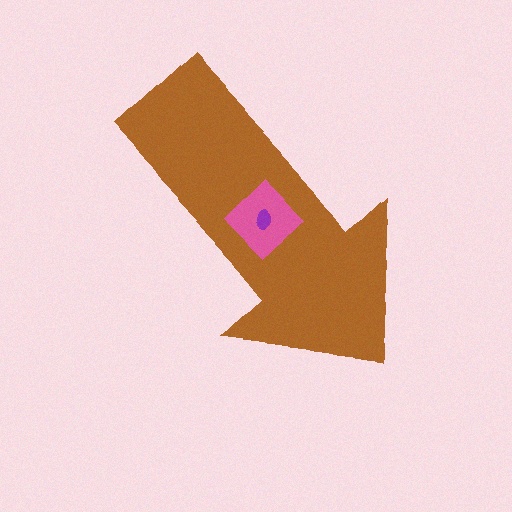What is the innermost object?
The purple ellipse.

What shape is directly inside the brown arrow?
The pink diamond.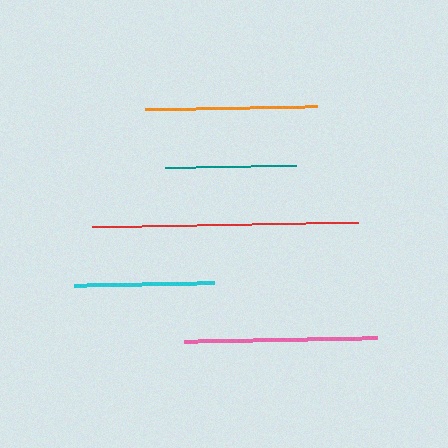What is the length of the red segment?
The red segment is approximately 267 pixels long.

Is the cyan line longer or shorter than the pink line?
The pink line is longer than the cyan line.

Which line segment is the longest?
The red line is the longest at approximately 267 pixels.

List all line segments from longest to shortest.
From longest to shortest: red, pink, orange, cyan, teal.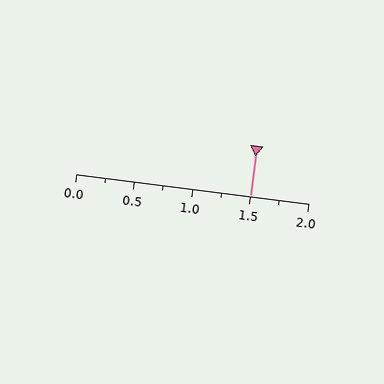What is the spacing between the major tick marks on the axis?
The major ticks are spaced 0.5 apart.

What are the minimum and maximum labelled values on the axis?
The axis runs from 0.0 to 2.0.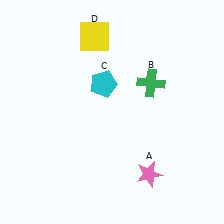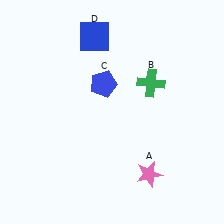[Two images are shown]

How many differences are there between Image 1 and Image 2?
There are 2 differences between the two images.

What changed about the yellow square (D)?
In Image 1, D is yellow. In Image 2, it changed to blue.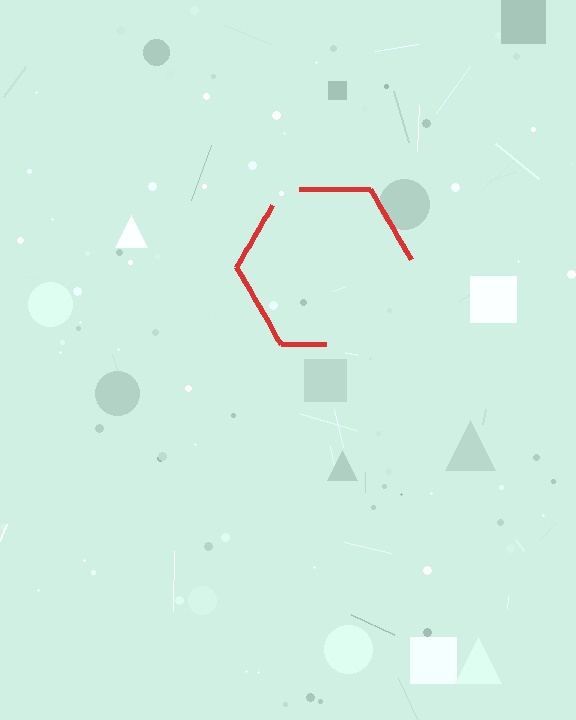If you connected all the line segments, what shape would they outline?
They would outline a hexagon.